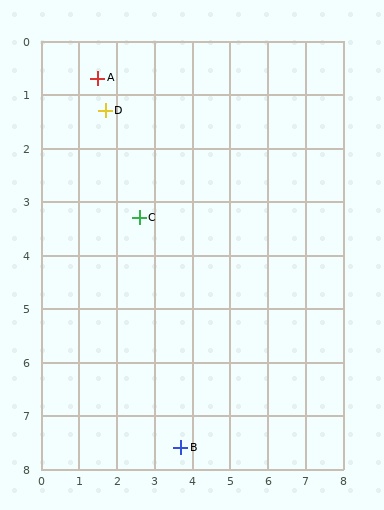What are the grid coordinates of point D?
Point D is at approximately (1.7, 1.3).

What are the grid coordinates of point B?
Point B is at approximately (3.7, 7.6).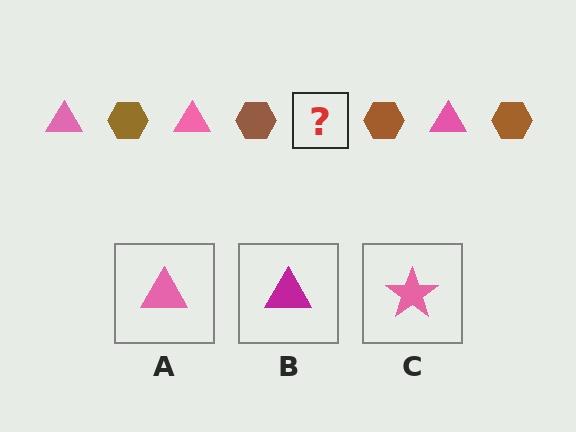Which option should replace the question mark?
Option A.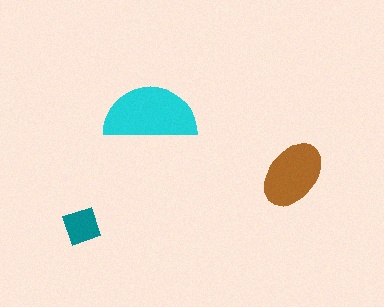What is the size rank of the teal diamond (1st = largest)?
3rd.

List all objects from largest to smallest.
The cyan semicircle, the brown ellipse, the teal diamond.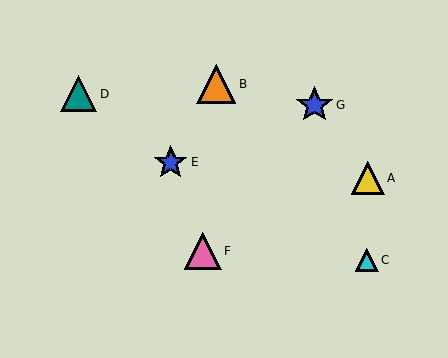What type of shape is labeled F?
Shape F is a pink triangle.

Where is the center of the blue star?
The center of the blue star is at (171, 162).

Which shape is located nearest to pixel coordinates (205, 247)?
The pink triangle (labeled F) at (203, 251) is nearest to that location.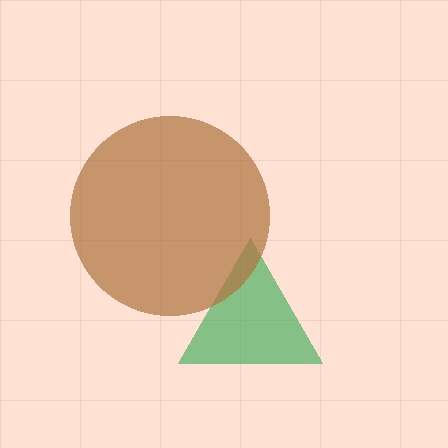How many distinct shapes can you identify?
There are 2 distinct shapes: a green triangle, a brown circle.